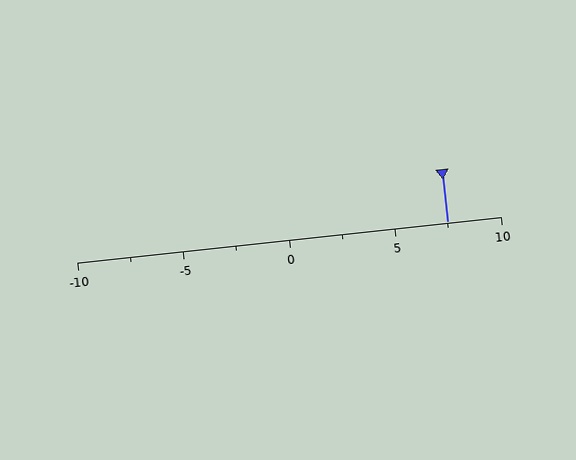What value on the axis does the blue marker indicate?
The marker indicates approximately 7.5.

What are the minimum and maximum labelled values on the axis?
The axis runs from -10 to 10.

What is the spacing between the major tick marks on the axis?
The major ticks are spaced 5 apart.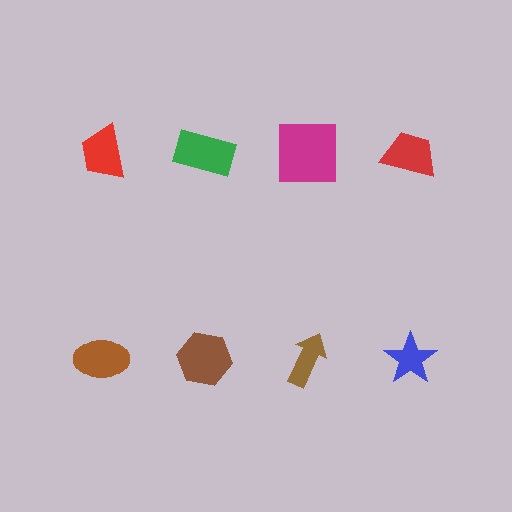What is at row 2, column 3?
A brown arrow.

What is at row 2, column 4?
A blue star.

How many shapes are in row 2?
4 shapes.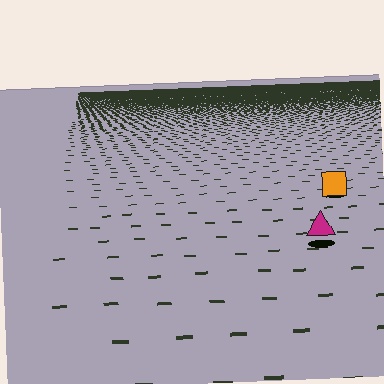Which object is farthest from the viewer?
The orange square is farthest from the viewer. It appears smaller and the ground texture around it is denser.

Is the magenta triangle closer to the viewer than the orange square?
Yes. The magenta triangle is closer — you can tell from the texture gradient: the ground texture is coarser near it.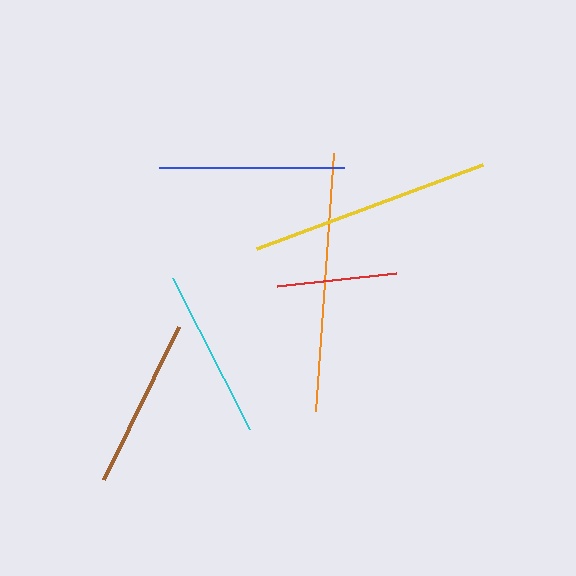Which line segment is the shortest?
The red line is the shortest at approximately 120 pixels.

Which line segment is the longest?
The orange line is the longest at approximately 259 pixels.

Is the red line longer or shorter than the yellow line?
The yellow line is longer than the red line.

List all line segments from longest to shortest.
From longest to shortest: orange, yellow, blue, brown, cyan, red.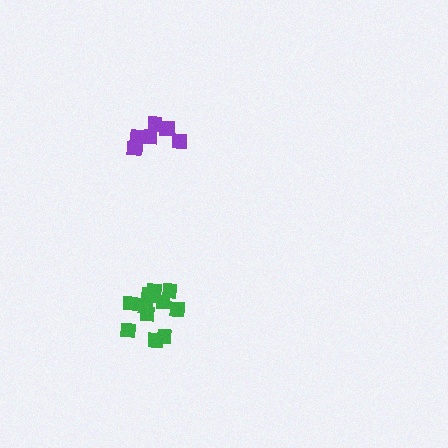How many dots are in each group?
Group 1: 11 dots, Group 2: 7 dots (18 total).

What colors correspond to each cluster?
The clusters are colored: green, purple.